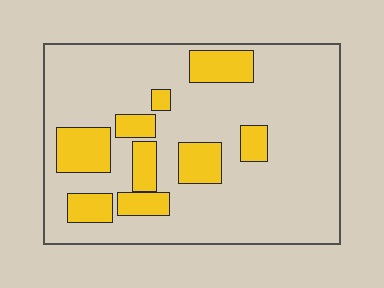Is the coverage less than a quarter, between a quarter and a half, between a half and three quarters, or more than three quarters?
Less than a quarter.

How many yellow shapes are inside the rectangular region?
9.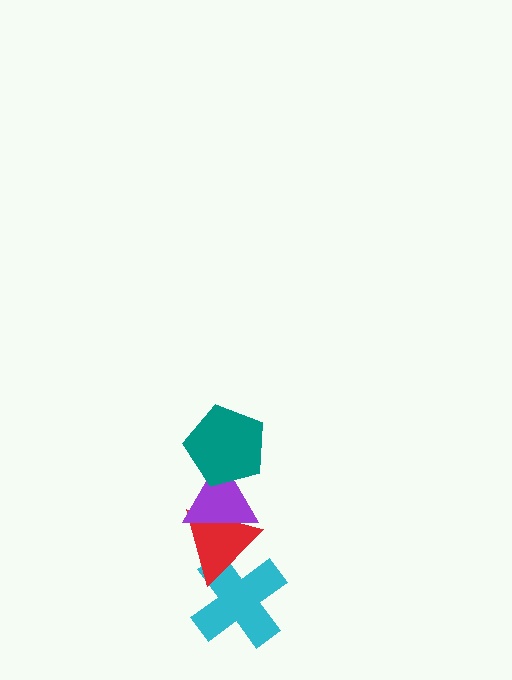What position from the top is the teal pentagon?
The teal pentagon is 1st from the top.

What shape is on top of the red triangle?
The purple triangle is on top of the red triangle.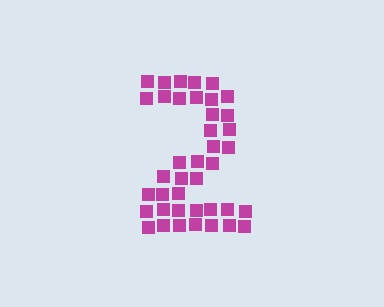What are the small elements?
The small elements are squares.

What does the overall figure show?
The overall figure shows the digit 2.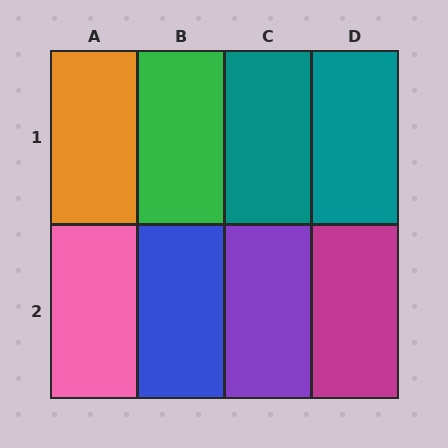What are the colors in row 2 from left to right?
Pink, blue, purple, magenta.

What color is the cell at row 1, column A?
Orange.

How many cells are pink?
1 cell is pink.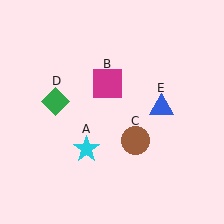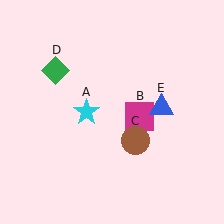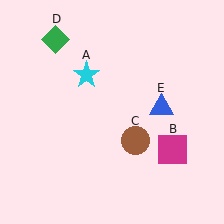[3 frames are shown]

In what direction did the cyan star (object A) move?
The cyan star (object A) moved up.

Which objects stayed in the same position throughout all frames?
Brown circle (object C) and blue triangle (object E) remained stationary.